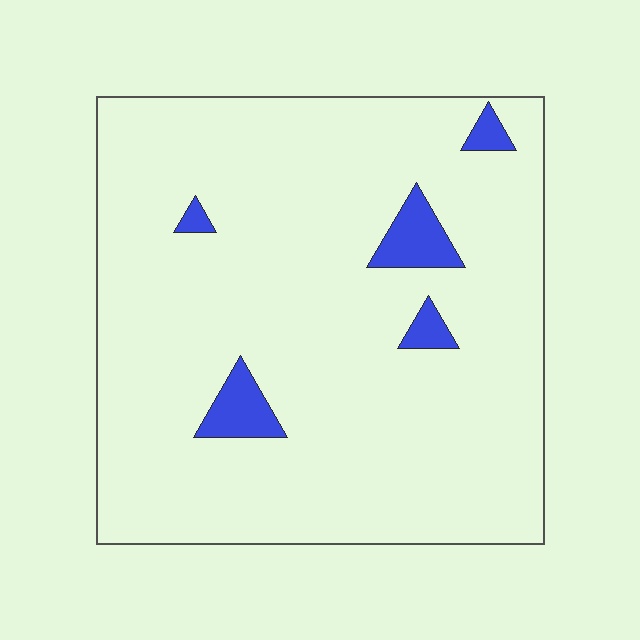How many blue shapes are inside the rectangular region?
5.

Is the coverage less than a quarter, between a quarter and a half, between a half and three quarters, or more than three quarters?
Less than a quarter.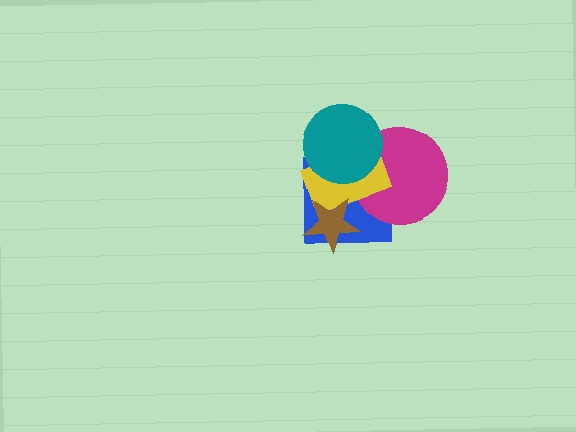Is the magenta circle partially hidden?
Yes, it is partially covered by another shape.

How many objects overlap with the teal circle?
3 objects overlap with the teal circle.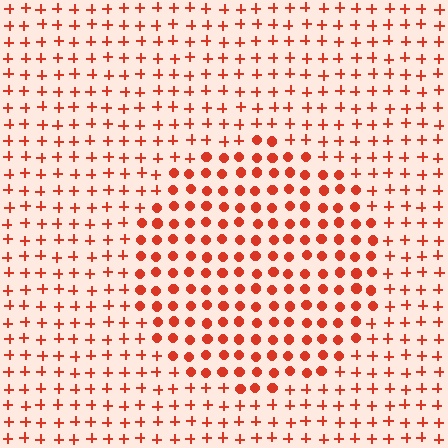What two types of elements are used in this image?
The image uses circles inside the circle region and plus signs outside it.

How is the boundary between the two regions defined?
The boundary is defined by a change in element shape: circles inside vs. plus signs outside. All elements share the same color and spacing.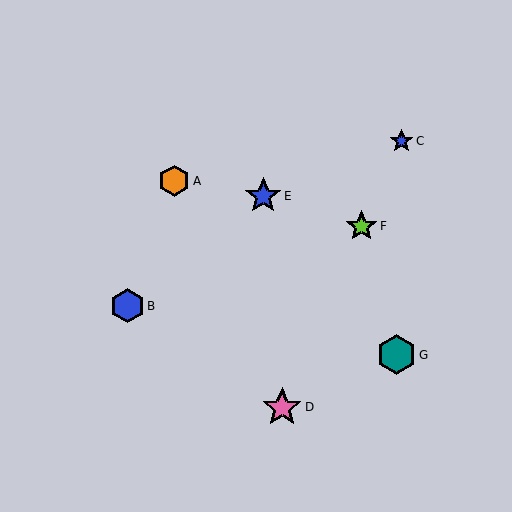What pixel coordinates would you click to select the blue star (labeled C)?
Click at (401, 141) to select the blue star C.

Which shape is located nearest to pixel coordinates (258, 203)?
The blue star (labeled E) at (263, 196) is nearest to that location.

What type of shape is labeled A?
Shape A is an orange hexagon.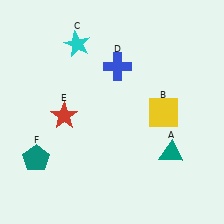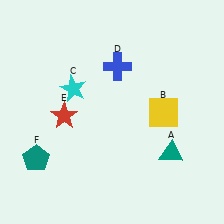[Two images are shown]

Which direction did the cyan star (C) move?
The cyan star (C) moved down.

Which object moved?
The cyan star (C) moved down.